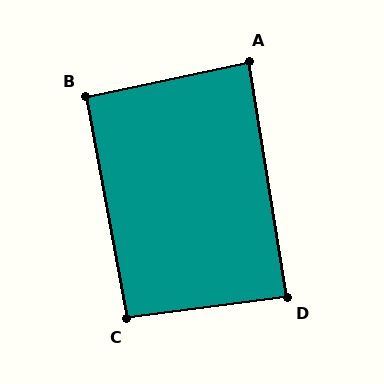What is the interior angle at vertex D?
Approximately 88 degrees (approximately right).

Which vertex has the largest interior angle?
C, at approximately 93 degrees.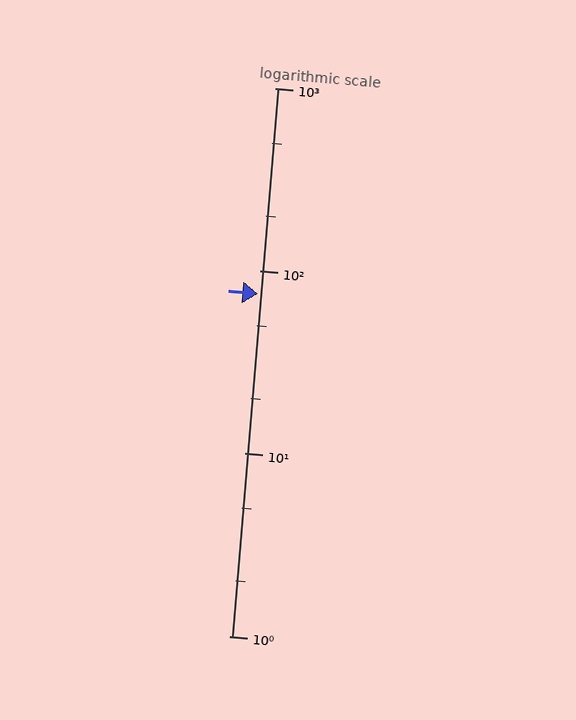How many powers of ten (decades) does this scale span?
The scale spans 3 decades, from 1 to 1000.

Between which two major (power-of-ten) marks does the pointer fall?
The pointer is between 10 and 100.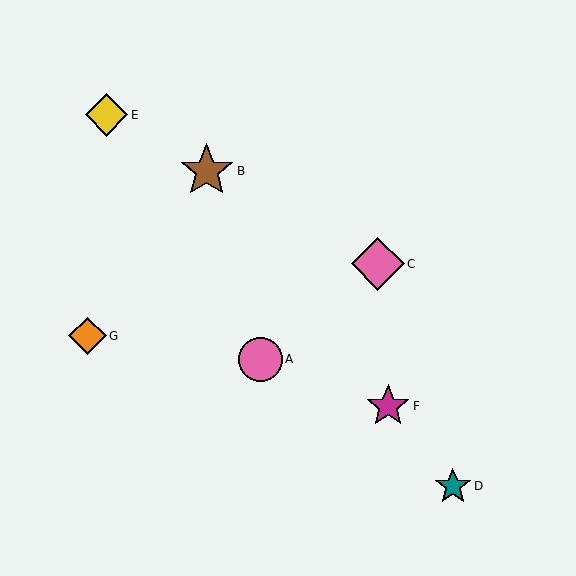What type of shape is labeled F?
Shape F is a magenta star.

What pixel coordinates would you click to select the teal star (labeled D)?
Click at (453, 486) to select the teal star D.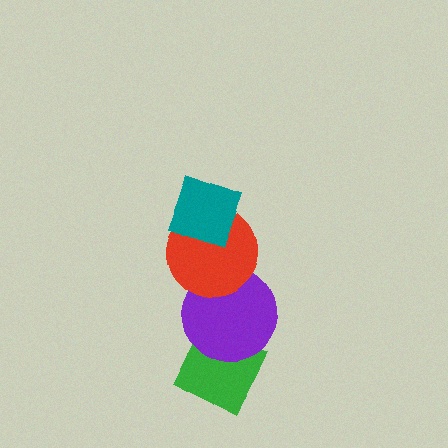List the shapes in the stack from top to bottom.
From top to bottom: the teal diamond, the red circle, the purple circle, the green diamond.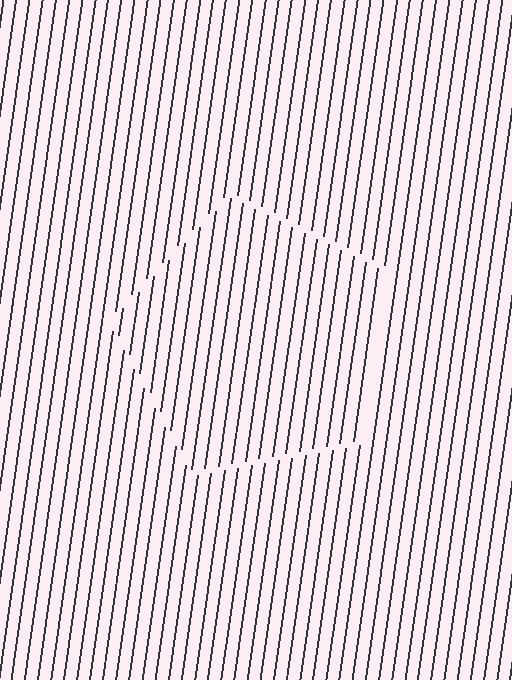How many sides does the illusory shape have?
5 sides — the line-ends trace a pentagon.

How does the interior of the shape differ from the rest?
The interior of the shape contains the same grating, shifted by half a period — the contour is defined by the phase discontinuity where line-ends from the inner and outer gratings abut.